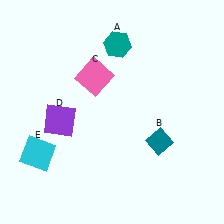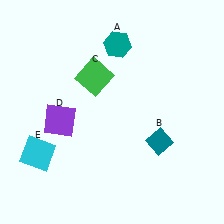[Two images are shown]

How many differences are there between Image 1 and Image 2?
There is 1 difference between the two images.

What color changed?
The square (C) changed from pink in Image 1 to green in Image 2.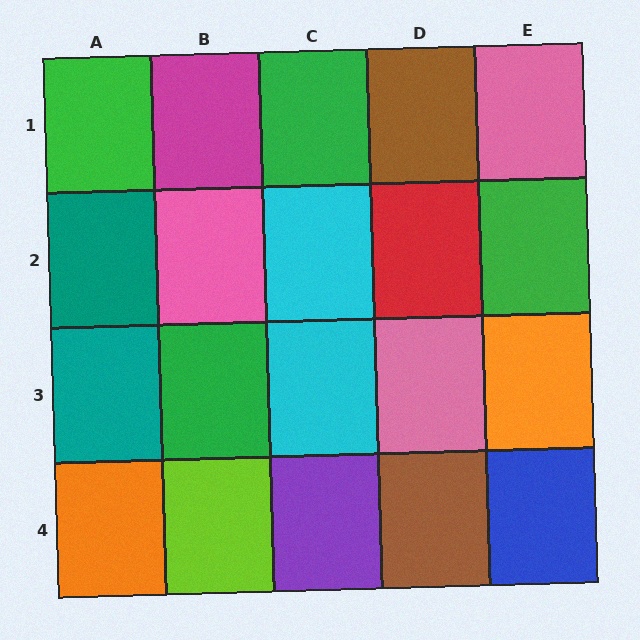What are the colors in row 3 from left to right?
Teal, green, cyan, pink, orange.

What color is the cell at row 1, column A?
Green.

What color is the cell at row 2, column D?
Red.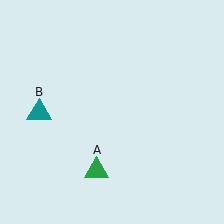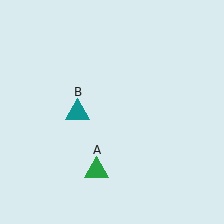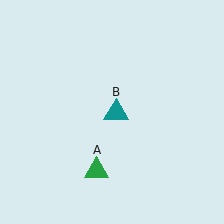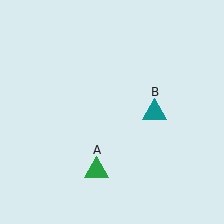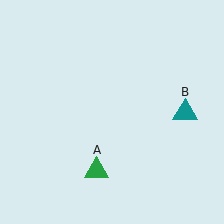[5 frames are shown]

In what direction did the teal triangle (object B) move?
The teal triangle (object B) moved right.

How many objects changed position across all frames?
1 object changed position: teal triangle (object B).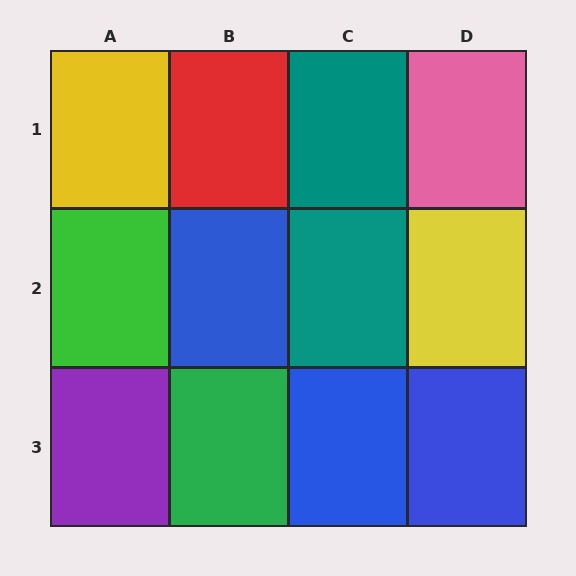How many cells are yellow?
2 cells are yellow.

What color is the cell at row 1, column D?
Pink.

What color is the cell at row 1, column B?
Red.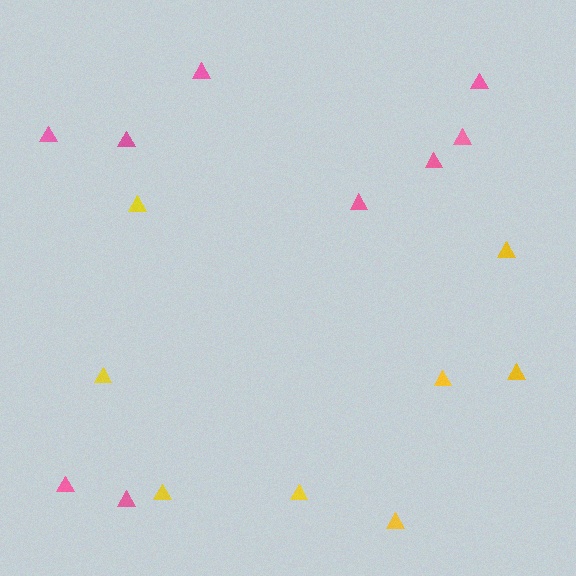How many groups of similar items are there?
There are 2 groups: one group of pink triangles (9) and one group of yellow triangles (8).